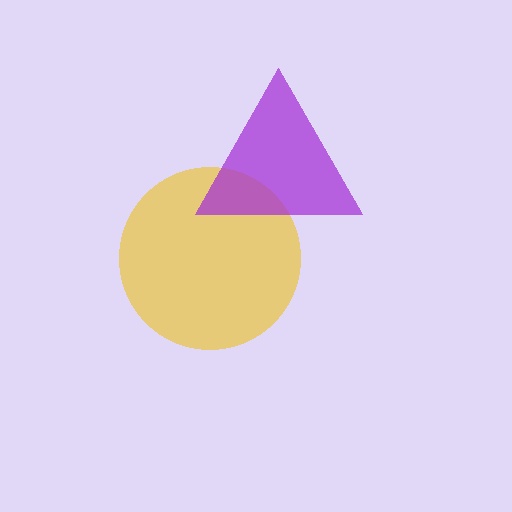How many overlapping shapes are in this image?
There are 2 overlapping shapes in the image.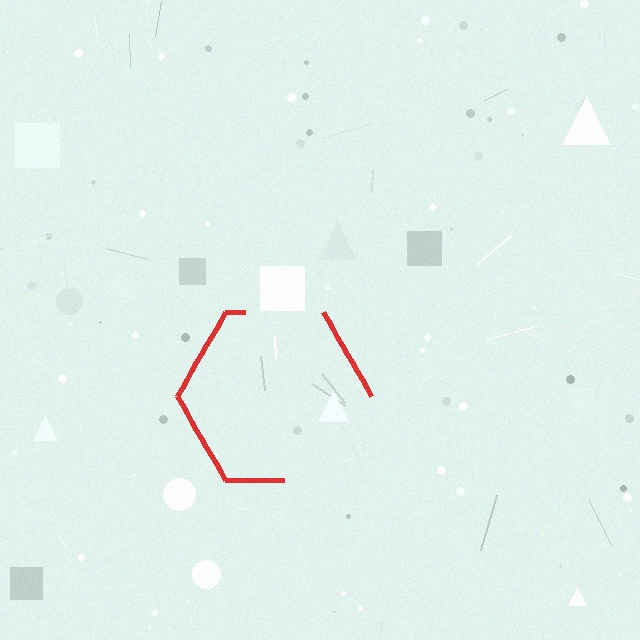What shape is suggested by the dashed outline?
The dashed outline suggests a hexagon.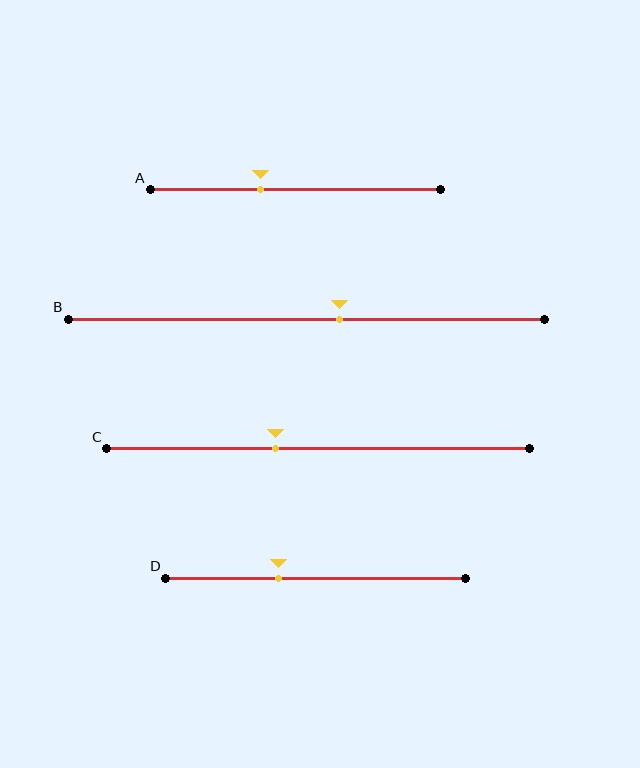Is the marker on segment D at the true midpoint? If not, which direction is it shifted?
No, the marker on segment D is shifted to the left by about 12% of the segment length.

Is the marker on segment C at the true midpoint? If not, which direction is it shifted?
No, the marker on segment C is shifted to the left by about 10% of the segment length.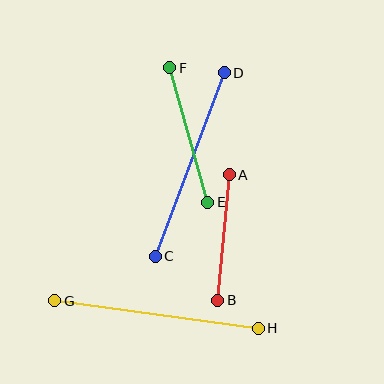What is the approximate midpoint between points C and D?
The midpoint is at approximately (190, 164) pixels.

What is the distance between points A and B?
The distance is approximately 126 pixels.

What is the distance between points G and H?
The distance is approximately 206 pixels.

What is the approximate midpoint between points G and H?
The midpoint is at approximately (157, 314) pixels.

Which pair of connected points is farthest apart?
Points G and H are farthest apart.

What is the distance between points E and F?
The distance is approximately 140 pixels.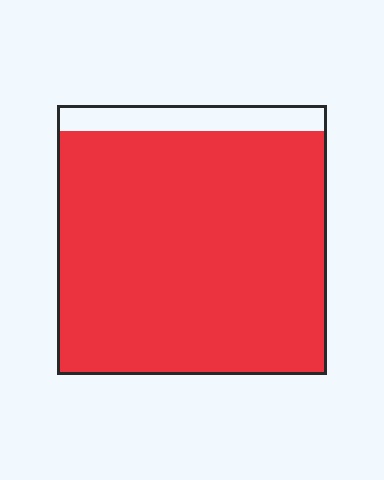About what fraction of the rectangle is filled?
About nine tenths (9/10).